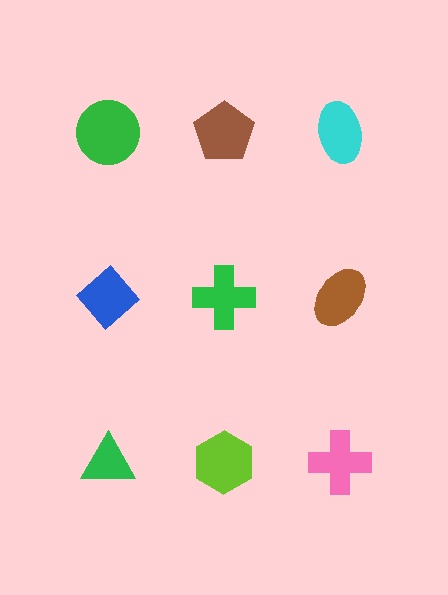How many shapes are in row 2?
3 shapes.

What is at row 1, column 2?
A brown pentagon.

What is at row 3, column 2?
A lime hexagon.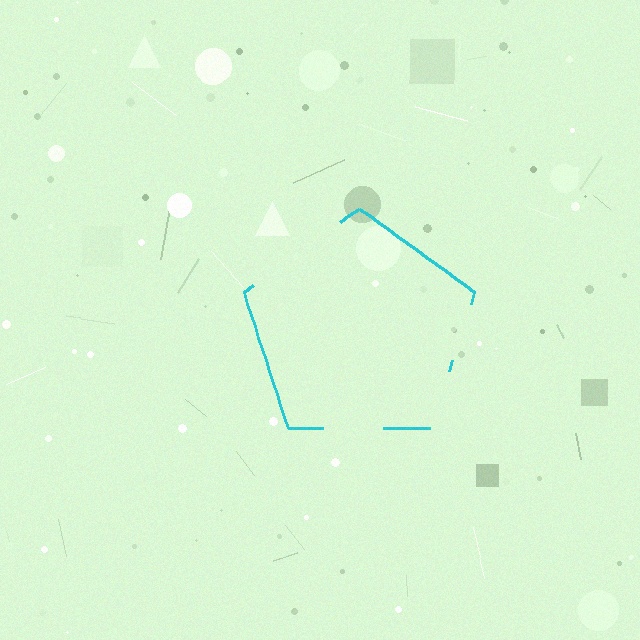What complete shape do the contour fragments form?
The contour fragments form a pentagon.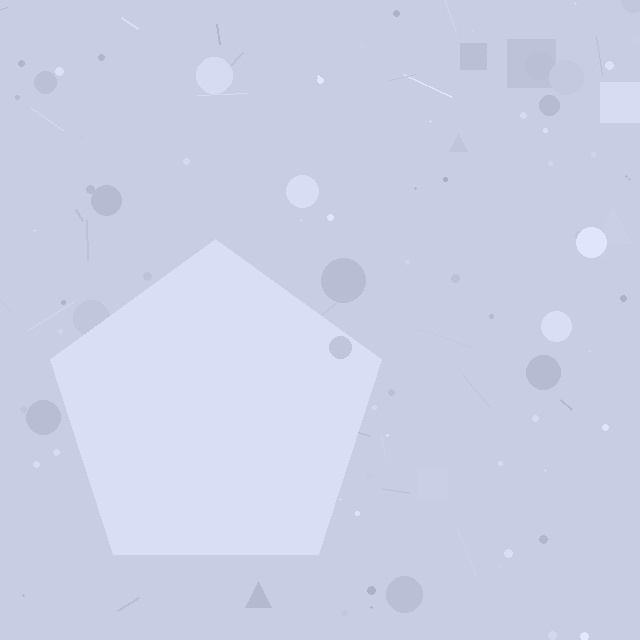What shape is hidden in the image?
A pentagon is hidden in the image.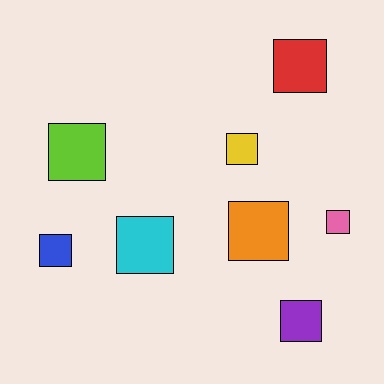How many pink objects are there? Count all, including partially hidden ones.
There is 1 pink object.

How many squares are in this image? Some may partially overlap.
There are 8 squares.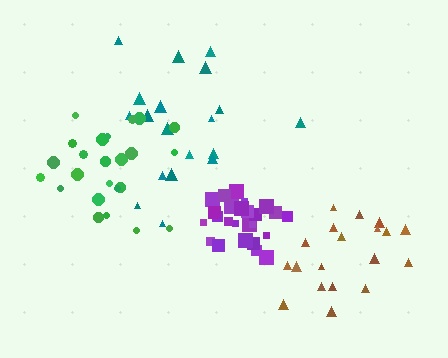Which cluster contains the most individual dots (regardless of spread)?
Purple (25).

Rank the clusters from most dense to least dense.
purple, green, brown, teal.